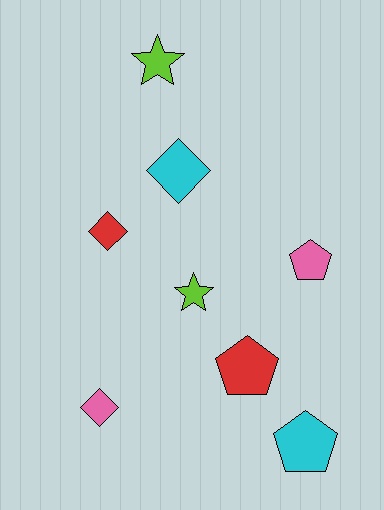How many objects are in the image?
There are 8 objects.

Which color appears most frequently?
Pink, with 2 objects.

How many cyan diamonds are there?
There is 1 cyan diamond.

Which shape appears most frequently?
Diamond, with 3 objects.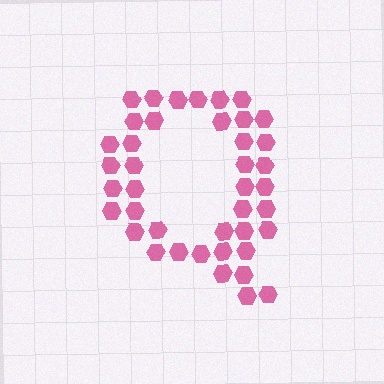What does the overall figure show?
The overall figure shows the letter Q.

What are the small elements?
The small elements are hexagons.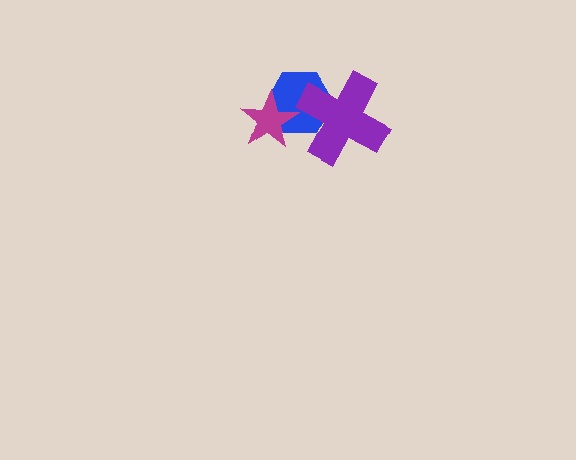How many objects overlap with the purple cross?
1 object overlaps with the purple cross.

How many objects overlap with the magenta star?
1 object overlaps with the magenta star.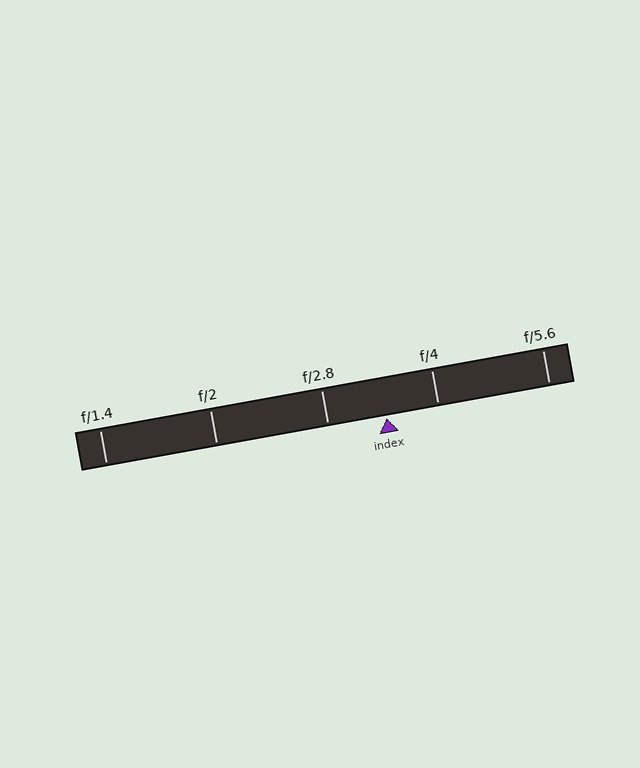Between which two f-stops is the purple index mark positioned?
The index mark is between f/2.8 and f/4.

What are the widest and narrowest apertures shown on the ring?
The widest aperture shown is f/1.4 and the narrowest is f/5.6.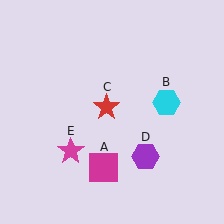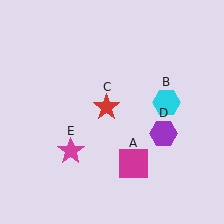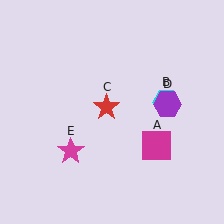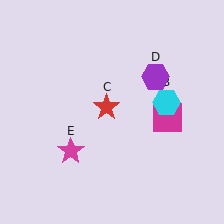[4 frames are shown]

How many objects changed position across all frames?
2 objects changed position: magenta square (object A), purple hexagon (object D).